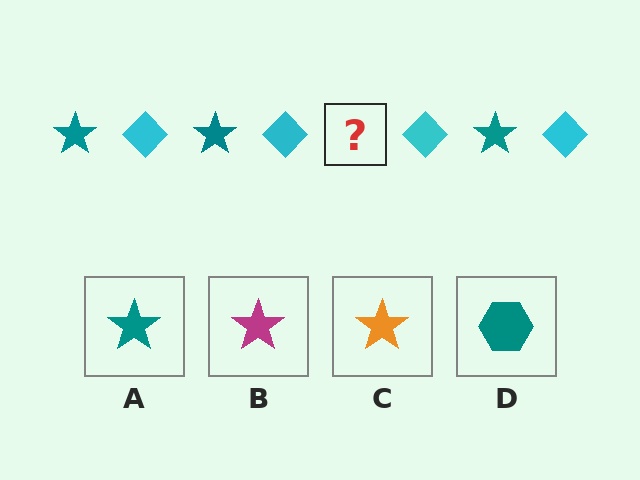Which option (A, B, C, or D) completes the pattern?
A.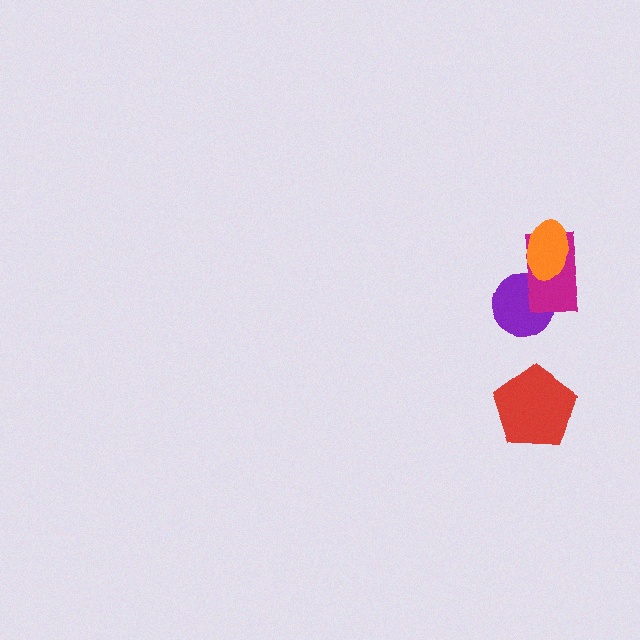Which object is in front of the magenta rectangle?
The orange ellipse is in front of the magenta rectangle.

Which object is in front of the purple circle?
The magenta rectangle is in front of the purple circle.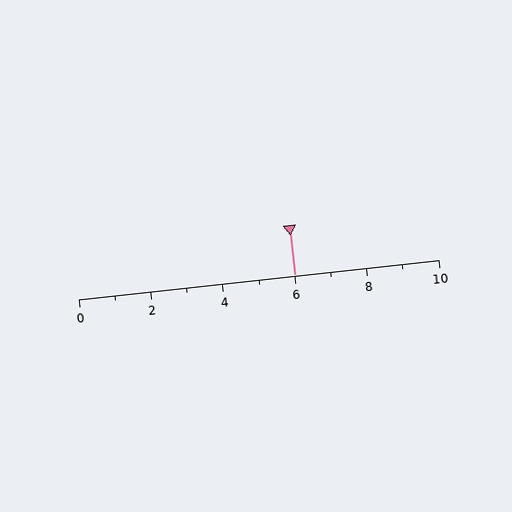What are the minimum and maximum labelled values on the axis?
The axis runs from 0 to 10.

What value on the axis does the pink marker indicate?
The marker indicates approximately 6.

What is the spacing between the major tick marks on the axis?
The major ticks are spaced 2 apart.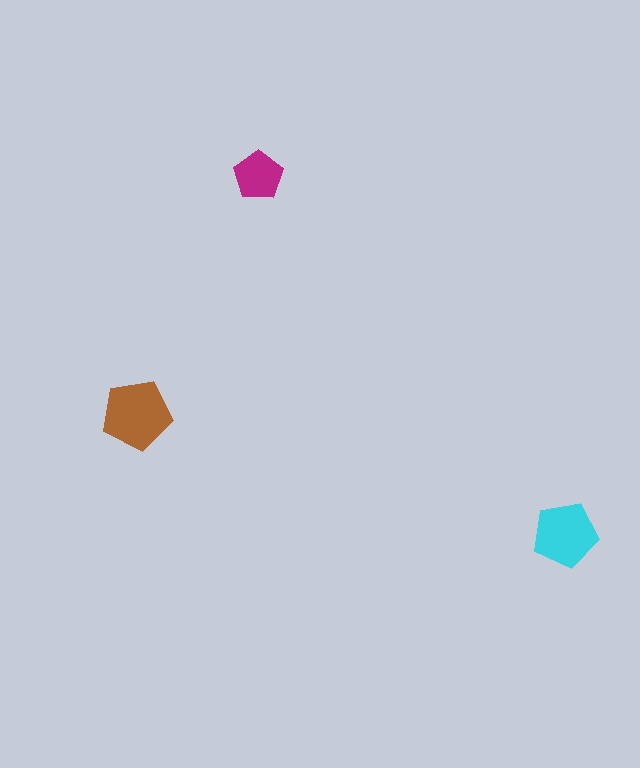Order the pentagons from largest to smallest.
the brown one, the cyan one, the magenta one.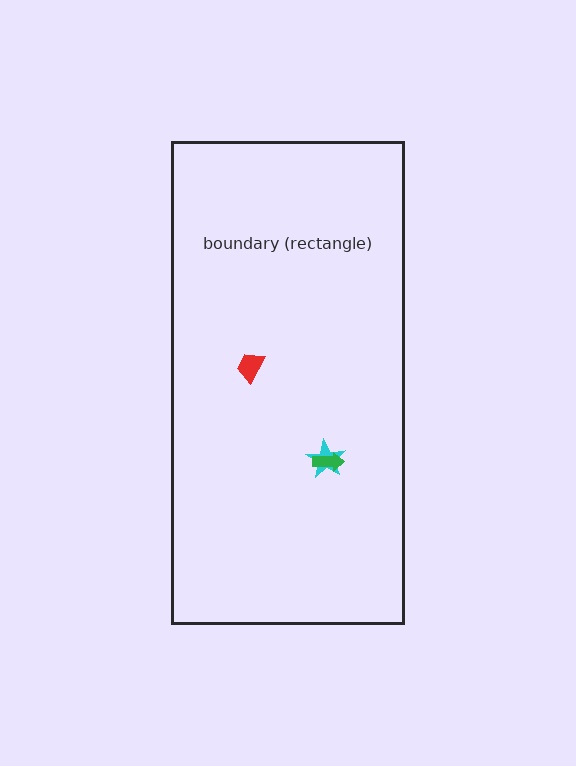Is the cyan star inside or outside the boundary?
Inside.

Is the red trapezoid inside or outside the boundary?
Inside.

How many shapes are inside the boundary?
3 inside, 0 outside.